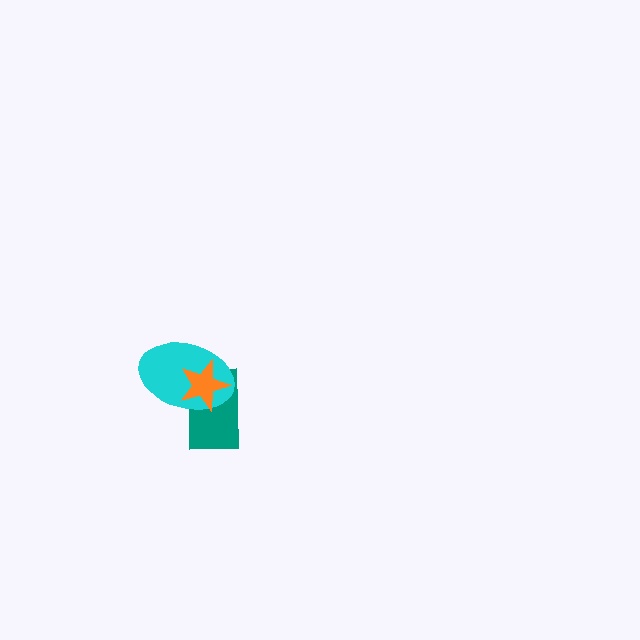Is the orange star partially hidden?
No, no other shape covers it.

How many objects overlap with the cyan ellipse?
2 objects overlap with the cyan ellipse.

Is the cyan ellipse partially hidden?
Yes, it is partially covered by another shape.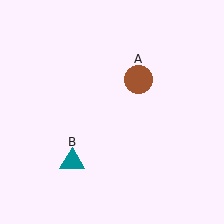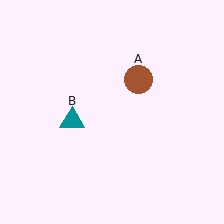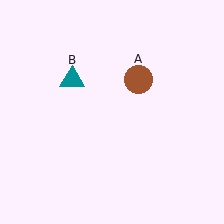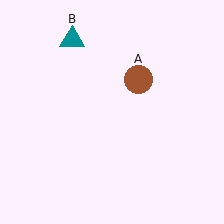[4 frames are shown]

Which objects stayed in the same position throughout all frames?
Brown circle (object A) remained stationary.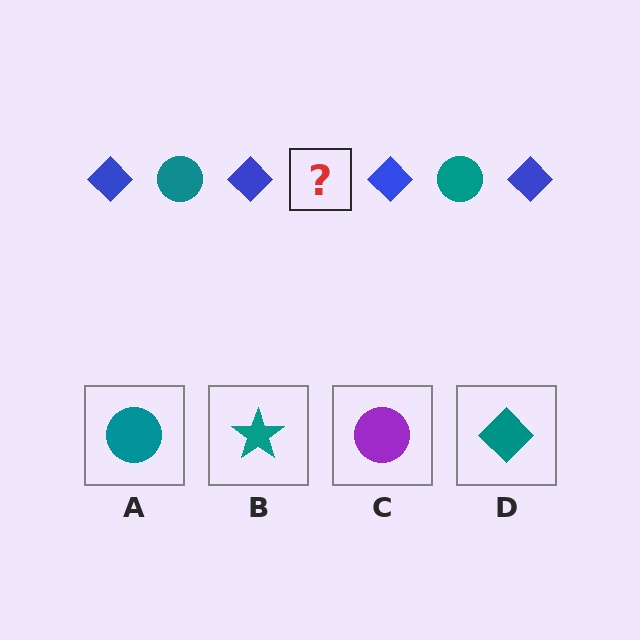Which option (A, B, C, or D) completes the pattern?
A.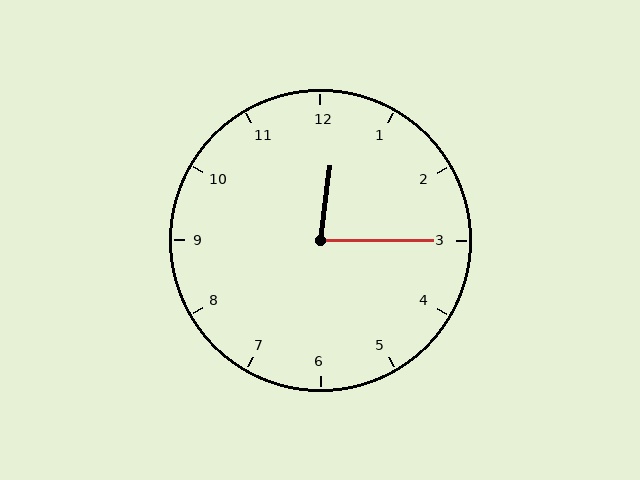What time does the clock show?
12:15.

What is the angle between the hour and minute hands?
Approximately 82 degrees.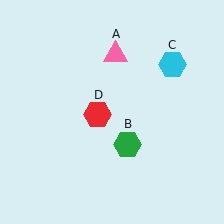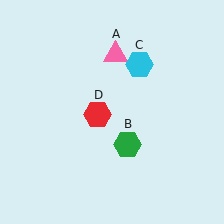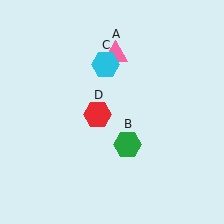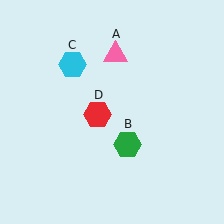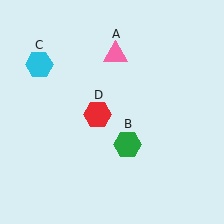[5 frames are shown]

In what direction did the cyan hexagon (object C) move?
The cyan hexagon (object C) moved left.